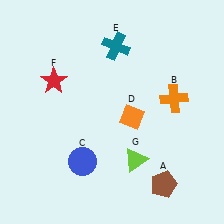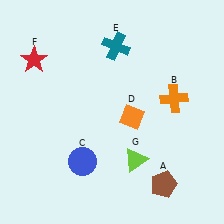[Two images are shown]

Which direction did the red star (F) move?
The red star (F) moved up.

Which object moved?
The red star (F) moved up.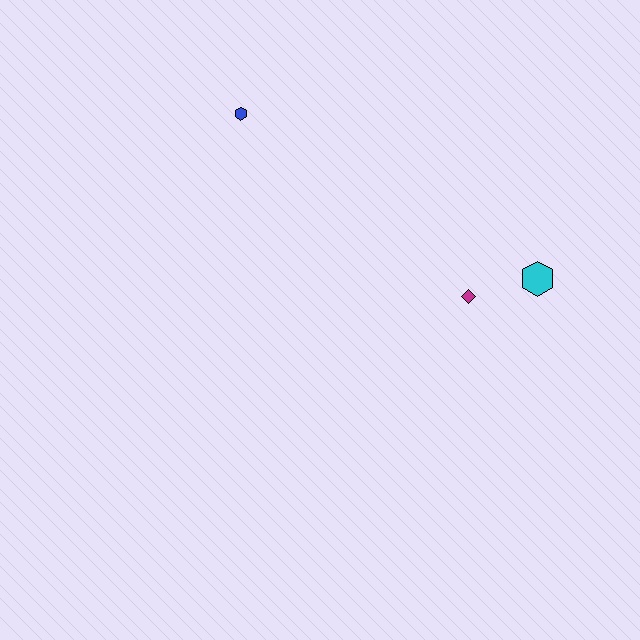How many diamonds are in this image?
There is 1 diamond.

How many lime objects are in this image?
There are no lime objects.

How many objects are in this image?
There are 3 objects.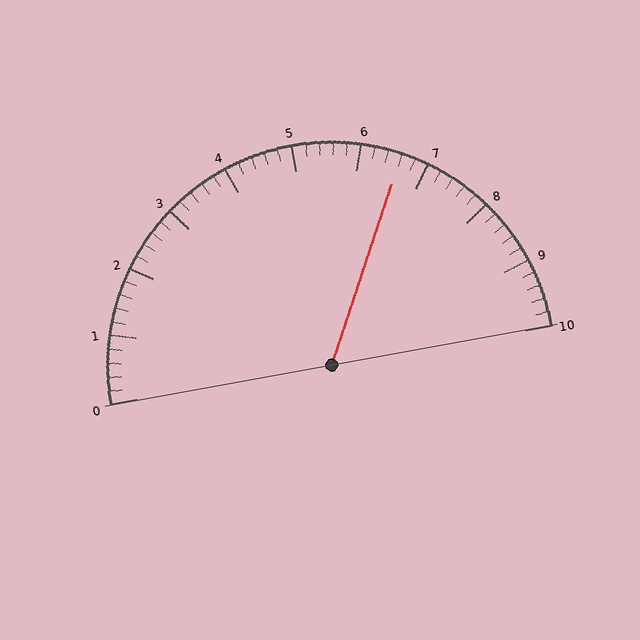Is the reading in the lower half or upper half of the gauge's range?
The reading is in the upper half of the range (0 to 10).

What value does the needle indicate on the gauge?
The needle indicates approximately 6.6.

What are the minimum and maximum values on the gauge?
The gauge ranges from 0 to 10.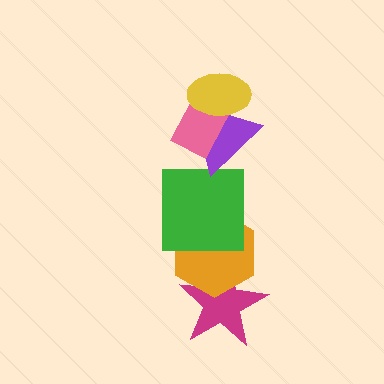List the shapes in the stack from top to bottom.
From top to bottom: the yellow ellipse, the pink rectangle, the purple triangle, the green square, the orange hexagon, the magenta star.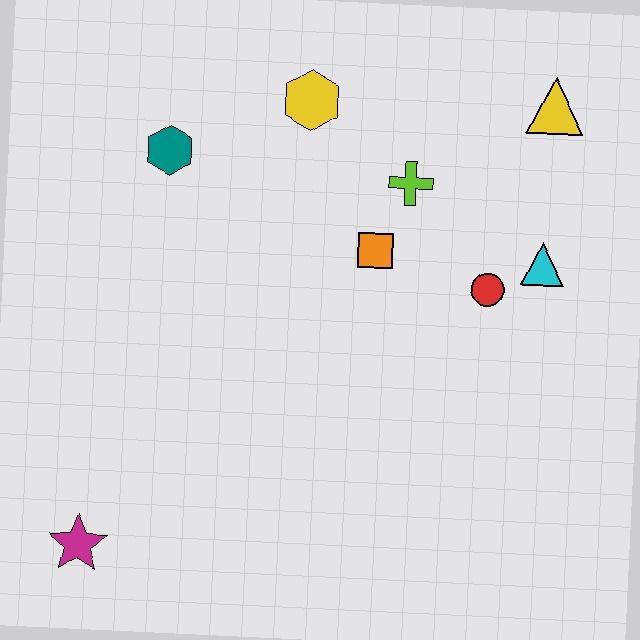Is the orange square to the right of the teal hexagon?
Yes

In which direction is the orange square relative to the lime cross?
The orange square is below the lime cross.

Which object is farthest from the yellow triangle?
The magenta star is farthest from the yellow triangle.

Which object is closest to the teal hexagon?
The yellow hexagon is closest to the teal hexagon.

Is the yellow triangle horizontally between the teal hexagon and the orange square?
No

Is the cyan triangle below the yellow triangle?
Yes